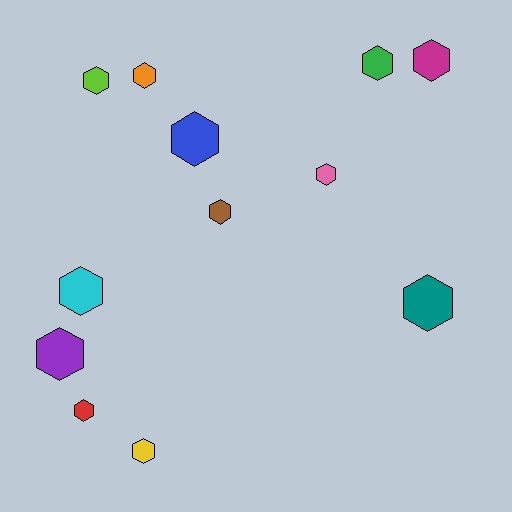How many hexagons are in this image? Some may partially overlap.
There are 12 hexagons.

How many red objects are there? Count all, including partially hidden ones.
There is 1 red object.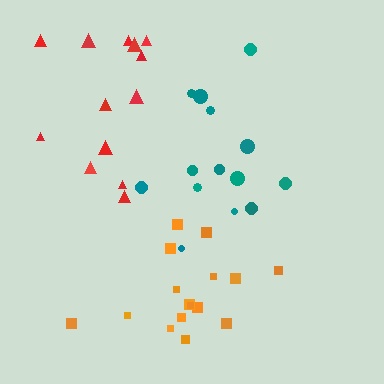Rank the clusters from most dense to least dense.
orange, red, teal.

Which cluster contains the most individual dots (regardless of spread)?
Orange (16).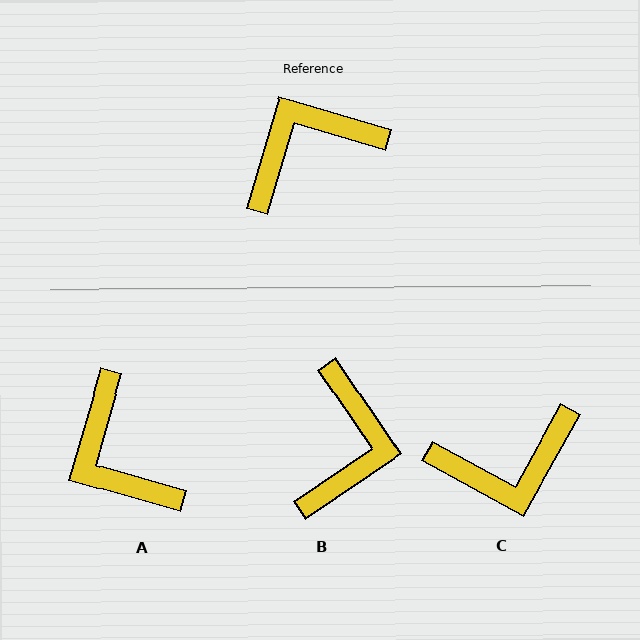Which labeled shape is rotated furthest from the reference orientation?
C, about 167 degrees away.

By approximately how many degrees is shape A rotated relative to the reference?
Approximately 90 degrees counter-clockwise.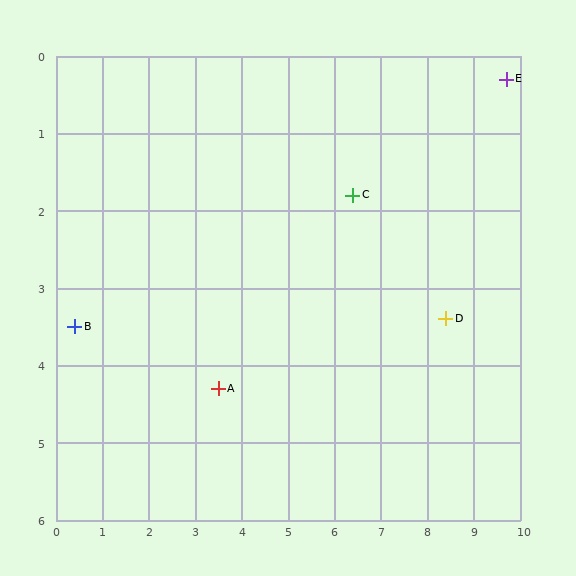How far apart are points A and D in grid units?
Points A and D are about 5.0 grid units apart.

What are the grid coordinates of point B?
Point B is at approximately (0.4, 3.5).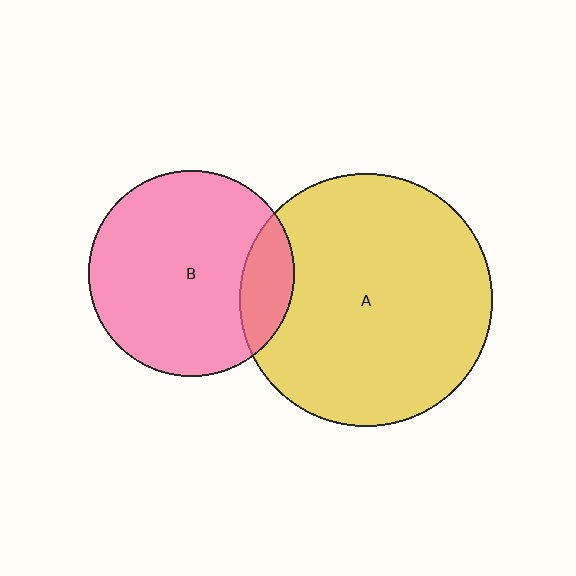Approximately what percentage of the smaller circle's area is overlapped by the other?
Approximately 15%.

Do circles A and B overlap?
Yes.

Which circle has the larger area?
Circle A (yellow).